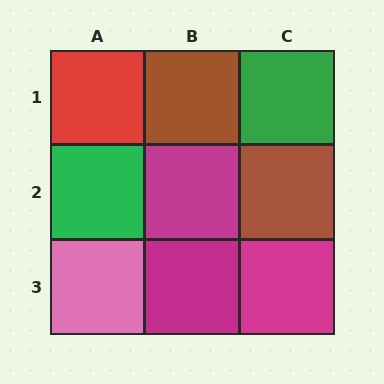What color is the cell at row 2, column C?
Brown.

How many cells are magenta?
3 cells are magenta.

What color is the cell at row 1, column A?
Red.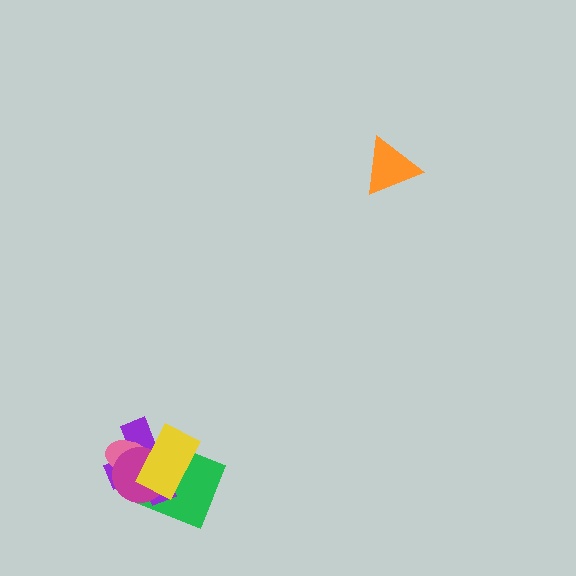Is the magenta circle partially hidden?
Yes, it is partially covered by another shape.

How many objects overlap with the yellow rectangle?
4 objects overlap with the yellow rectangle.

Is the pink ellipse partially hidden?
Yes, it is partially covered by another shape.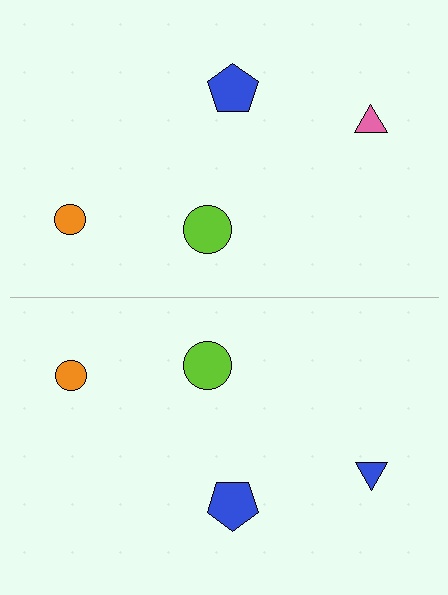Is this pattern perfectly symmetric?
No, the pattern is not perfectly symmetric. The blue triangle on the bottom side breaks the symmetry — its mirror counterpart is pink.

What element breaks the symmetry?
The blue triangle on the bottom side breaks the symmetry — its mirror counterpart is pink.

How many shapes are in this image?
There are 8 shapes in this image.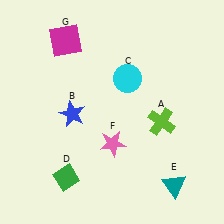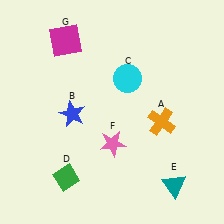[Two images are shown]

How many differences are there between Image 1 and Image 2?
There is 1 difference between the two images.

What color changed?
The cross (A) changed from lime in Image 1 to orange in Image 2.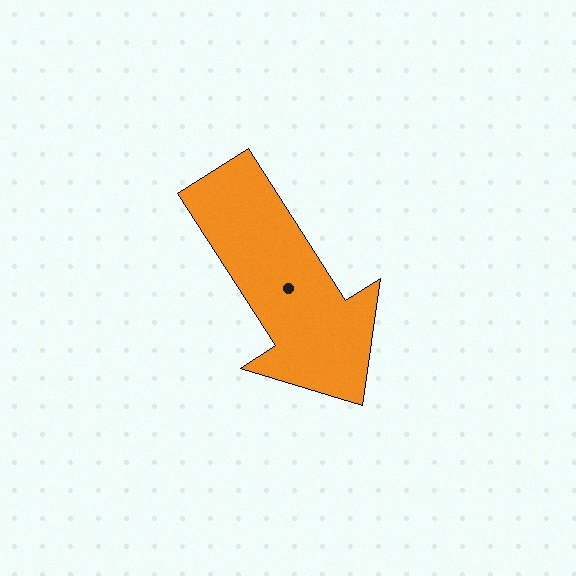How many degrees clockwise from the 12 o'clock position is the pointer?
Approximately 147 degrees.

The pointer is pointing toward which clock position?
Roughly 5 o'clock.